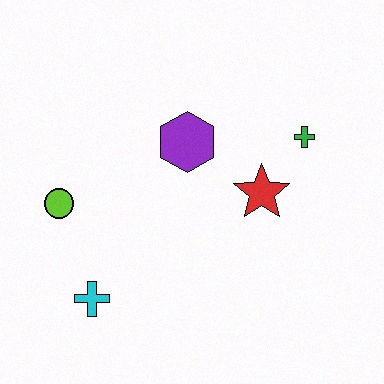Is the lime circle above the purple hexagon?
No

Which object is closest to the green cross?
The red star is closest to the green cross.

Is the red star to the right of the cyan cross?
Yes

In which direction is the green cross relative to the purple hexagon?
The green cross is to the right of the purple hexagon.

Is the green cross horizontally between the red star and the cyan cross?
No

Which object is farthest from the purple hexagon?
The cyan cross is farthest from the purple hexagon.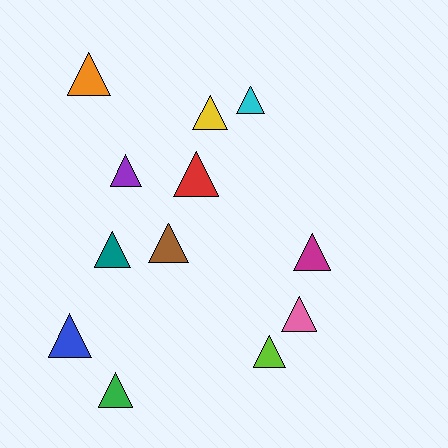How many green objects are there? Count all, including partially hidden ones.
There is 1 green object.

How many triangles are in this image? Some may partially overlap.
There are 12 triangles.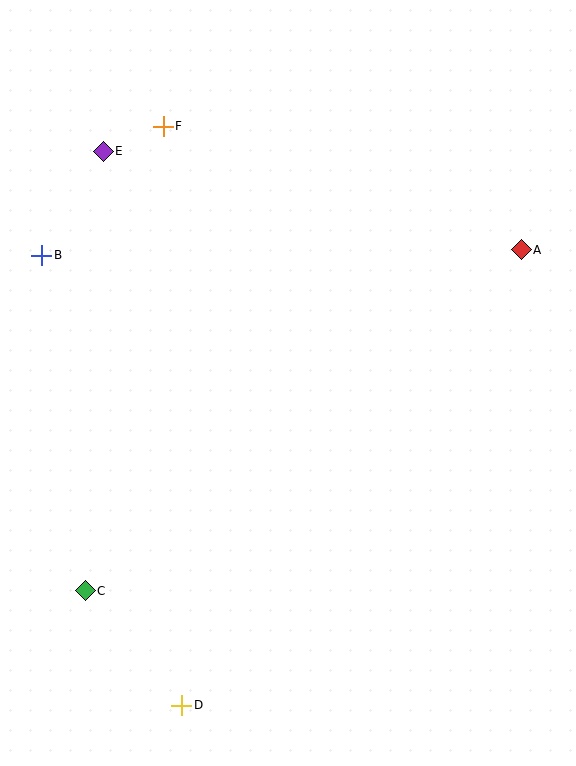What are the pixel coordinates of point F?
Point F is at (163, 126).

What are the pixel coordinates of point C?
Point C is at (85, 591).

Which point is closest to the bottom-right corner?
Point D is closest to the bottom-right corner.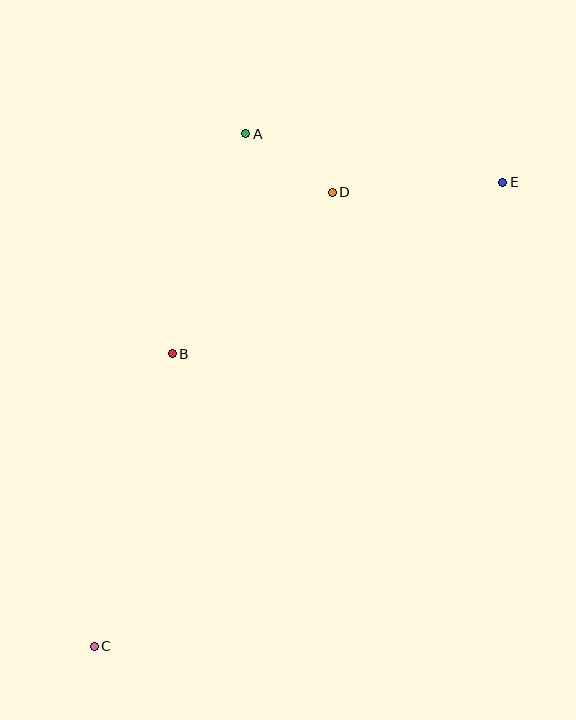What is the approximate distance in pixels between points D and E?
The distance between D and E is approximately 171 pixels.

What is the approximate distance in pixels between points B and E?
The distance between B and E is approximately 372 pixels.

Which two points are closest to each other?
Points A and D are closest to each other.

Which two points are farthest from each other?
Points C and E are farthest from each other.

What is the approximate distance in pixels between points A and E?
The distance between A and E is approximately 261 pixels.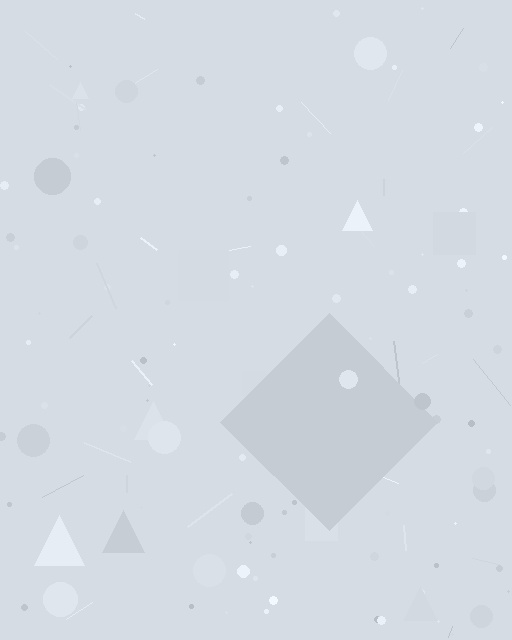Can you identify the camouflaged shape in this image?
The camouflaged shape is a diamond.